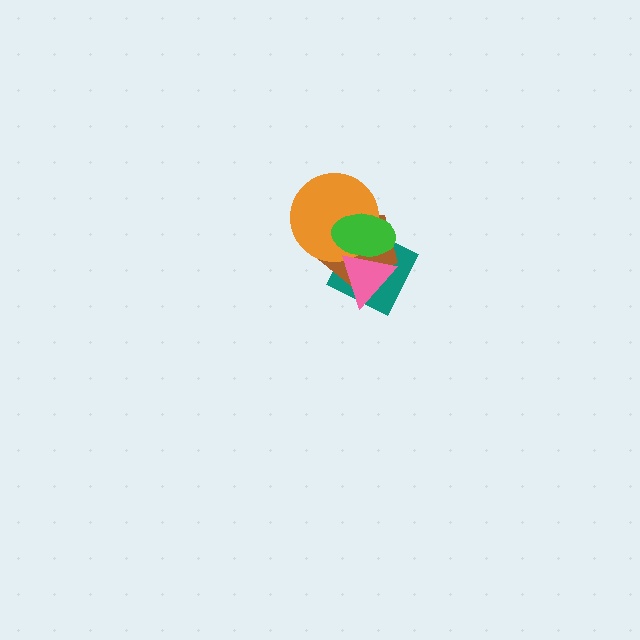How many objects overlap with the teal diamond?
4 objects overlap with the teal diamond.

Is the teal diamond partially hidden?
Yes, it is partially covered by another shape.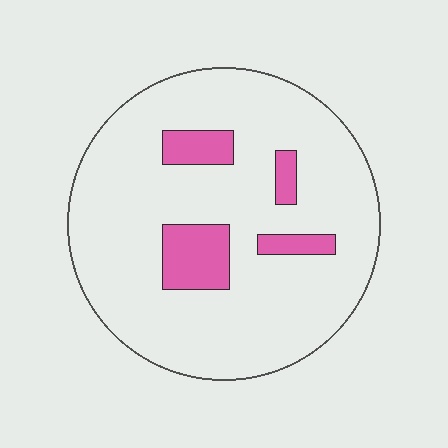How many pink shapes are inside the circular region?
4.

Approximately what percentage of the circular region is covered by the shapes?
Approximately 15%.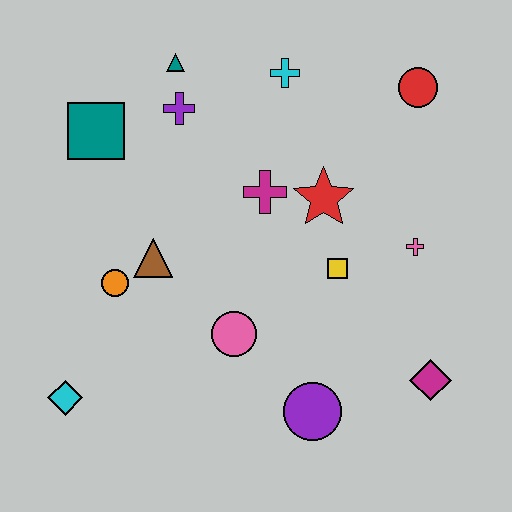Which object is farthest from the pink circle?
The red circle is farthest from the pink circle.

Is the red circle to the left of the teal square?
No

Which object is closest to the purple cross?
The teal triangle is closest to the purple cross.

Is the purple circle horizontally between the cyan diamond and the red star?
Yes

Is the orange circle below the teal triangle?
Yes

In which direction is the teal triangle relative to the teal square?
The teal triangle is to the right of the teal square.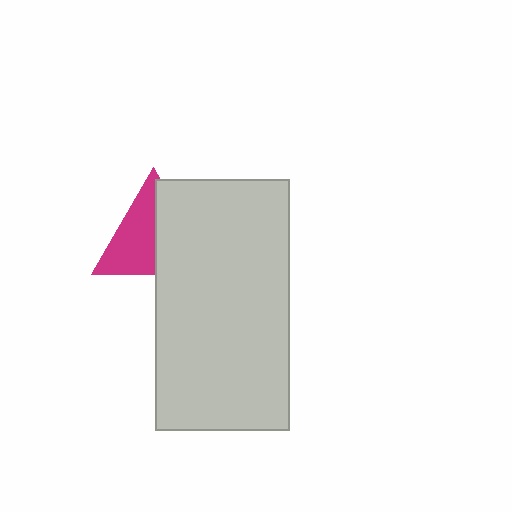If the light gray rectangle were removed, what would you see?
You would see the complete magenta triangle.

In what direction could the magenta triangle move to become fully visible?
The magenta triangle could move left. That would shift it out from behind the light gray rectangle entirely.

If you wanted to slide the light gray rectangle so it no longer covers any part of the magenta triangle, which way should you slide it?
Slide it right — that is the most direct way to separate the two shapes.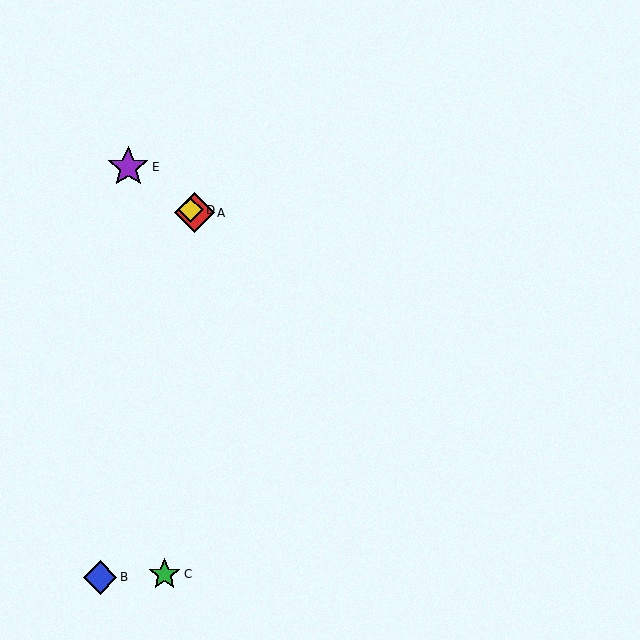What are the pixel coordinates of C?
Object C is at (165, 574).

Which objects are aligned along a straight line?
Objects A, D, E are aligned along a straight line.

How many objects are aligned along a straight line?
3 objects (A, D, E) are aligned along a straight line.